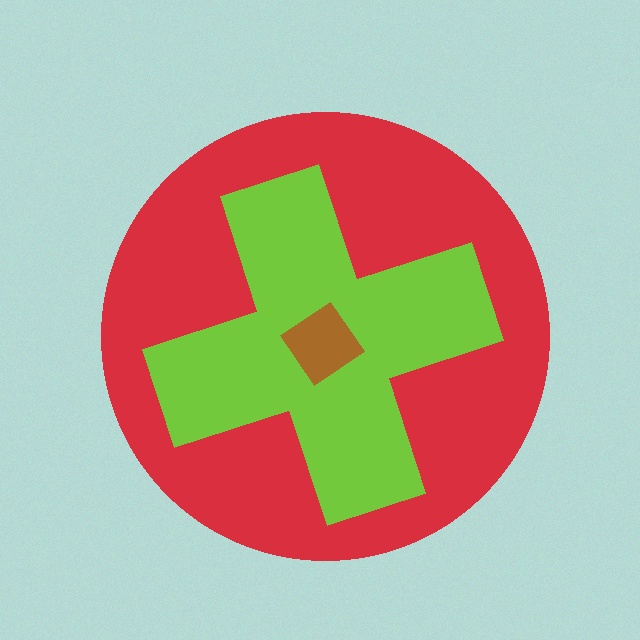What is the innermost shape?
The brown diamond.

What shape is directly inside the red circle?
The lime cross.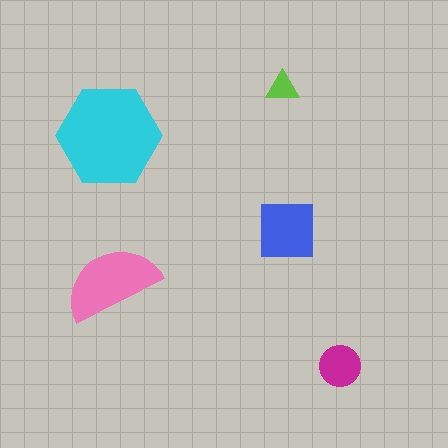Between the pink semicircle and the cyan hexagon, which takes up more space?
The cyan hexagon.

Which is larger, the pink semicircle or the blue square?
The pink semicircle.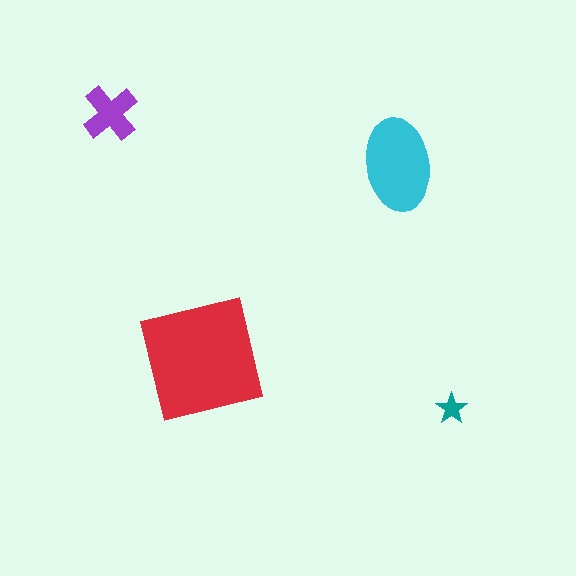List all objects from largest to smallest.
The red square, the cyan ellipse, the purple cross, the teal star.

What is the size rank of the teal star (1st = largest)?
4th.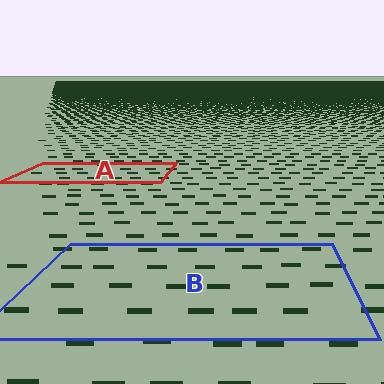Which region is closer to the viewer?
Region B is closer. The texture elements there are larger and more spread out.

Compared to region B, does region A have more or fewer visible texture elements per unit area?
Region A has more texture elements per unit area — they are packed more densely because it is farther away.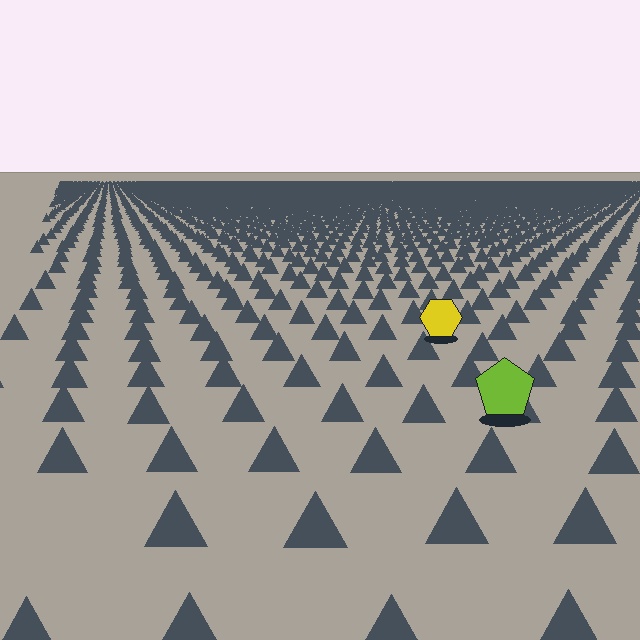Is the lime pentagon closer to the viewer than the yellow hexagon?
Yes. The lime pentagon is closer — you can tell from the texture gradient: the ground texture is coarser near it.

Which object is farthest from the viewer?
The yellow hexagon is farthest from the viewer. It appears smaller and the ground texture around it is denser.